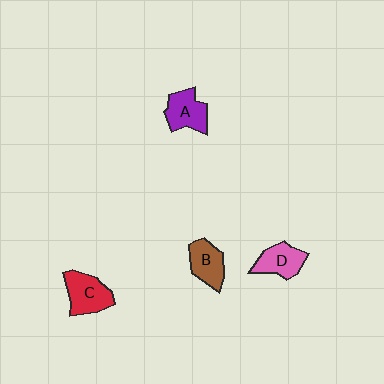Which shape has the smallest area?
Shape B (brown).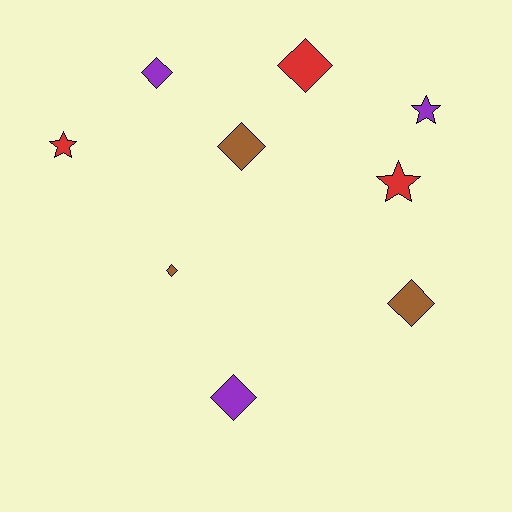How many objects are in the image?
There are 9 objects.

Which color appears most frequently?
Purple, with 3 objects.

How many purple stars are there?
There is 1 purple star.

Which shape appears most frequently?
Diamond, with 6 objects.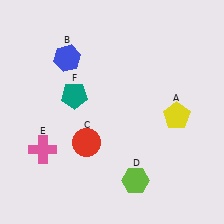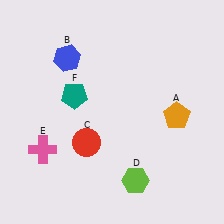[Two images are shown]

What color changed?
The pentagon (A) changed from yellow in Image 1 to orange in Image 2.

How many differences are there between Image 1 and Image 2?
There is 1 difference between the two images.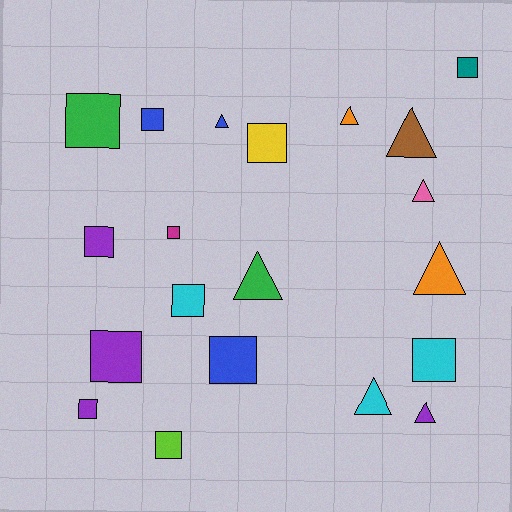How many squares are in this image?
There are 12 squares.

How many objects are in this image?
There are 20 objects.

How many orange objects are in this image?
There are 2 orange objects.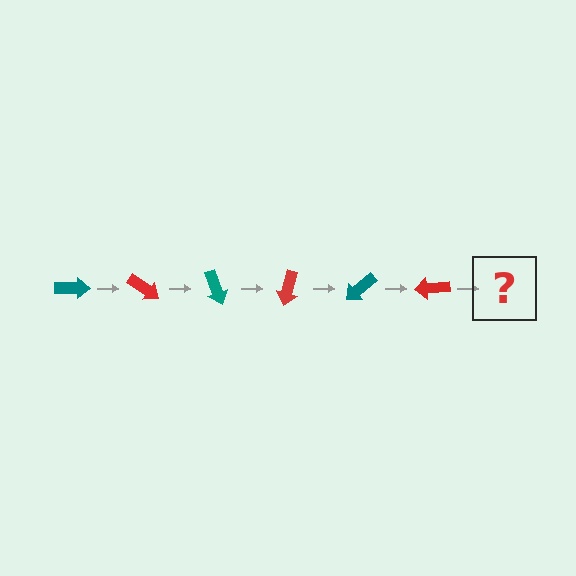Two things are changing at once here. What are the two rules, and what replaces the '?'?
The two rules are that it rotates 35 degrees each step and the color cycles through teal and red. The '?' should be a teal arrow, rotated 210 degrees from the start.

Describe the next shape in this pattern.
It should be a teal arrow, rotated 210 degrees from the start.